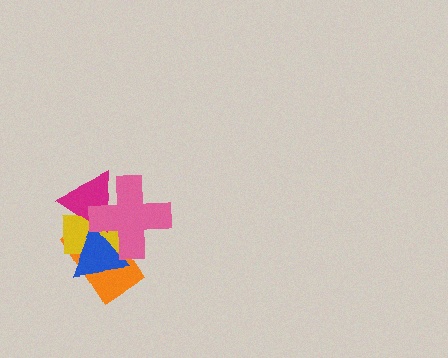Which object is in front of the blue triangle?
The pink cross is in front of the blue triangle.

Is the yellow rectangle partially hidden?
Yes, it is partially covered by another shape.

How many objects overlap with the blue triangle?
4 objects overlap with the blue triangle.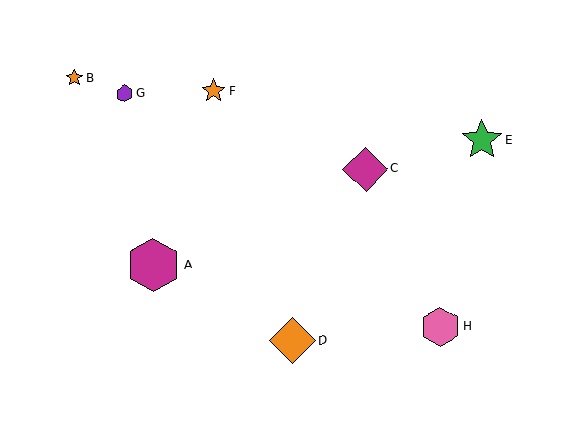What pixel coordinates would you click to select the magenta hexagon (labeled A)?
Click at (154, 265) to select the magenta hexagon A.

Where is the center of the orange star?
The center of the orange star is at (74, 78).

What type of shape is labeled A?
Shape A is a magenta hexagon.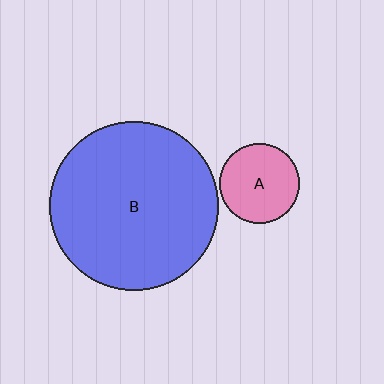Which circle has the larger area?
Circle B (blue).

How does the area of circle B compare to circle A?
Approximately 4.4 times.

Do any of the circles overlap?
No, none of the circles overlap.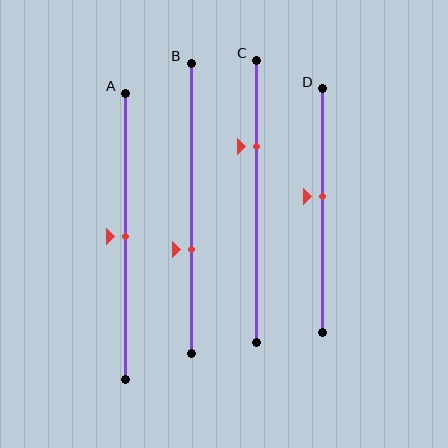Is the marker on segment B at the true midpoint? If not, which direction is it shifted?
No, the marker on segment B is shifted downward by about 14% of the segment length.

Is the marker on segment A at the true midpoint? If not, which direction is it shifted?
Yes, the marker on segment A is at the true midpoint.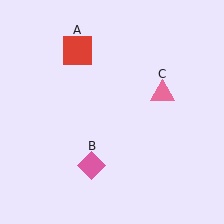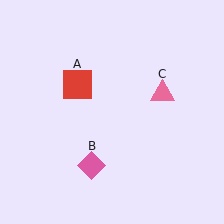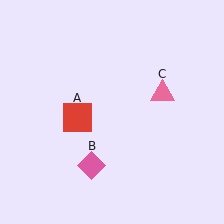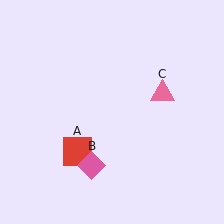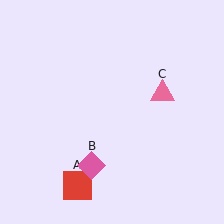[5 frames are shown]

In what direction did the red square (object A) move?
The red square (object A) moved down.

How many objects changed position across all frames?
1 object changed position: red square (object A).